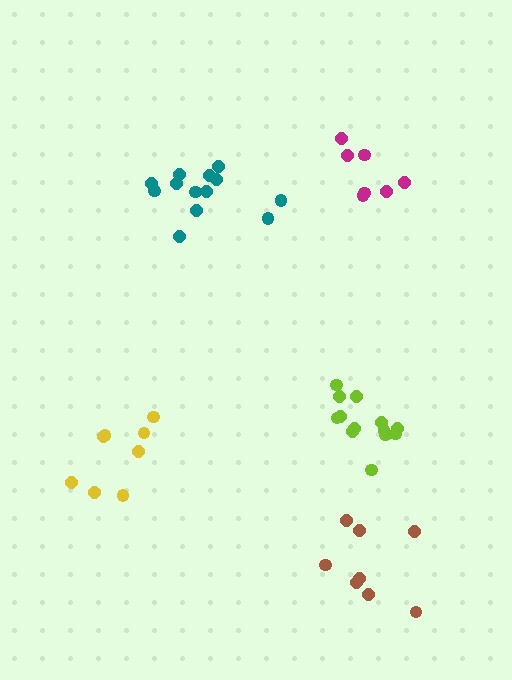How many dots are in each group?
Group 1: 13 dots, Group 2: 8 dots, Group 3: 8 dots, Group 4: 7 dots, Group 5: 13 dots (49 total).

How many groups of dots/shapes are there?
There are 5 groups.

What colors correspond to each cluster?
The clusters are colored: teal, brown, yellow, magenta, lime.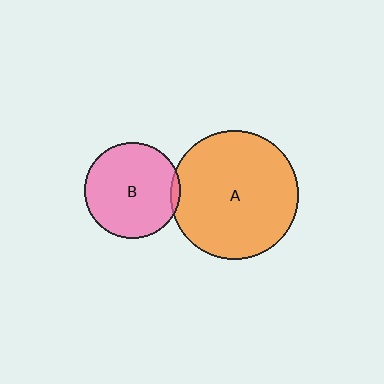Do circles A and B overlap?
Yes.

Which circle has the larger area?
Circle A (orange).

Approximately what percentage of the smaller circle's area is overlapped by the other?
Approximately 5%.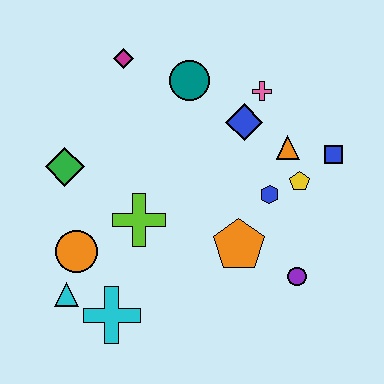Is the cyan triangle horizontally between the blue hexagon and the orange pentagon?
No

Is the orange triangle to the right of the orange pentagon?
Yes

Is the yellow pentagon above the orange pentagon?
Yes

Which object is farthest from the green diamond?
The blue square is farthest from the green diamond.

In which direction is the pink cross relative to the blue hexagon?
The pink cross is above the blue hexagon.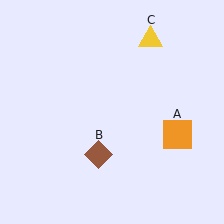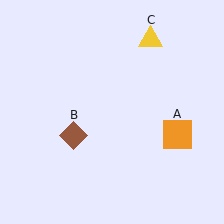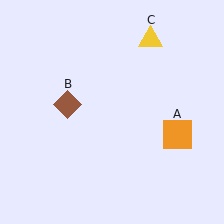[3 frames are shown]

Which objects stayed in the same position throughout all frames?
Orange square (object A) and yellow triangle (object C) remained stationary.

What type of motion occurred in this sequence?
The brown diamond (object B) rotated clockwise around the center of the scene.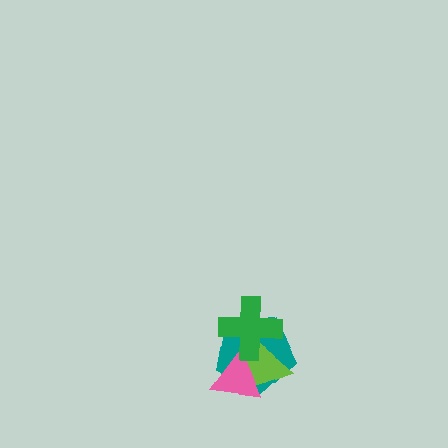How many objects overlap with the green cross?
3 objects overlap with the green cross.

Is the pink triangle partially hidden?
Yes, it is partially covered by another shape.